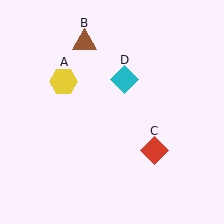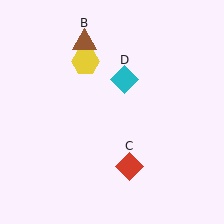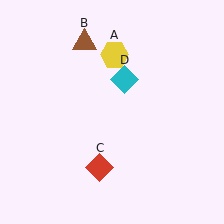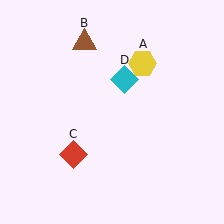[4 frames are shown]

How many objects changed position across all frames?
2 objects changed position: yellow hexagon (object A), red diamond (object C).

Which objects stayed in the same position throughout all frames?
Brown triangle (object B) and cyan diamond (object D) remained stationary.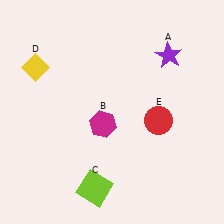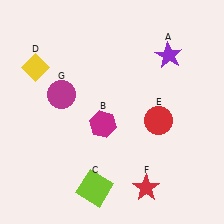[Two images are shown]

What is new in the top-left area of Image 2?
A magenta circle (G) was added in the top-left area of Image 2.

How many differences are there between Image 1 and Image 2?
There are 2 differences between the two images.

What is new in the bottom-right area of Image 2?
A red star (F) was added in the bottom-right area of Image 2.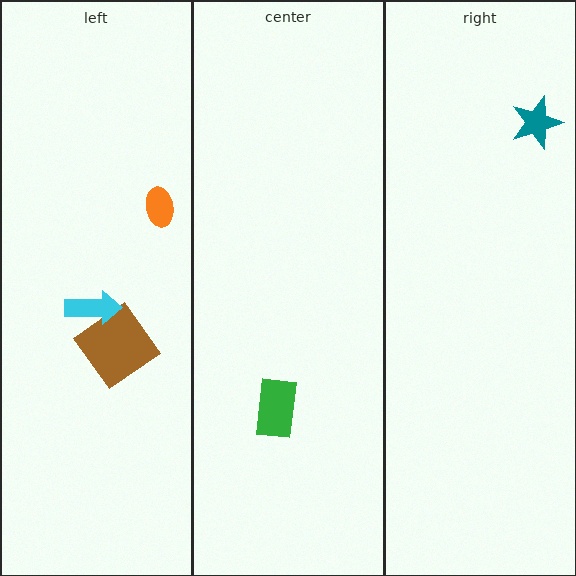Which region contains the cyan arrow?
The left region.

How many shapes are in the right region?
1.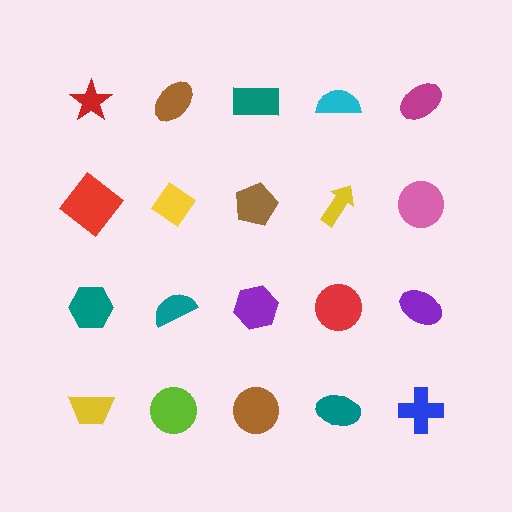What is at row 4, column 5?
A blue cross.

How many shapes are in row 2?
5 shapes.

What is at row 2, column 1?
A red diamond.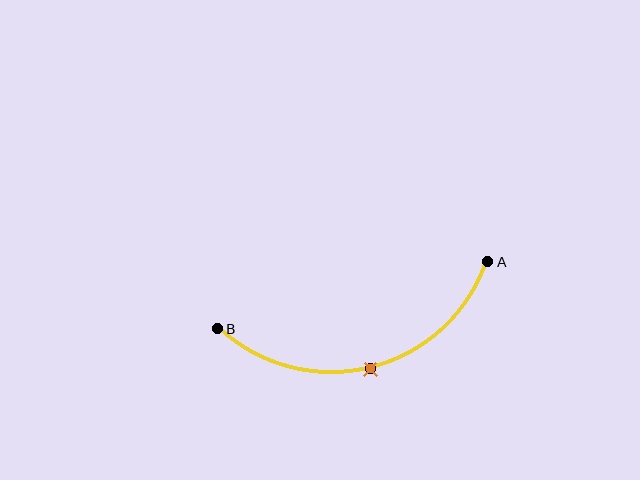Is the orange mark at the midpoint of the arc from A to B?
Yes. The orange mark lies on the arc at equal arc-length from both A and B — it is the arc midpoint.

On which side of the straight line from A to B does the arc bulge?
The arc bulges below the straight line connecting A and B.